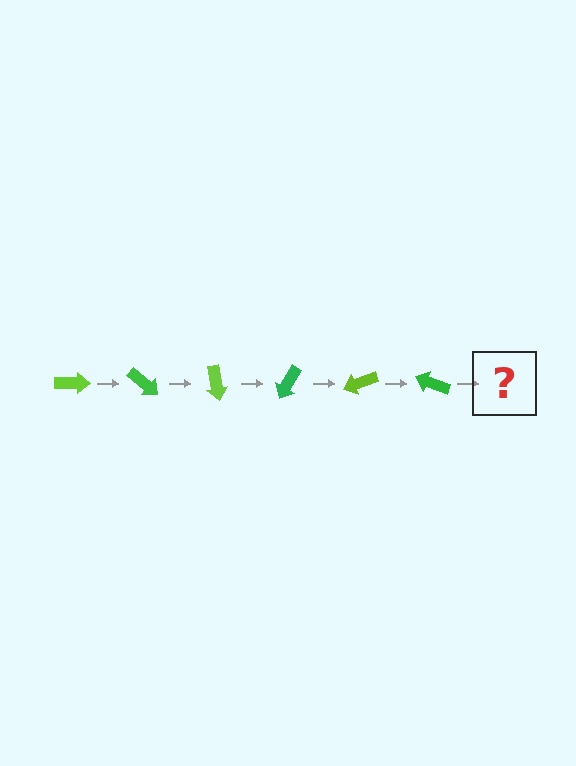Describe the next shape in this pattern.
It should be a lime arrow, rotated 240 degrees from the start.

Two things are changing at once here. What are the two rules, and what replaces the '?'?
The two rules are that it rotates 40 degrees each step and the color cycles through lime and green. The '?' should be a lime arrow, rotated 240 degrees from the start.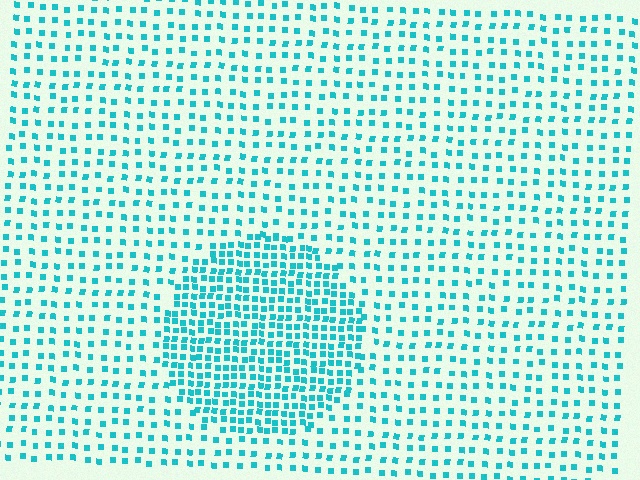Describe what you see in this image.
The image contains small cyan elements arranged at two different densities. A circle-shaped region is visible where the elements are more densely packed than the surrounding area.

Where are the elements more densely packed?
The elements are more densely packed inside the circle boundary.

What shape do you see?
I see a circle.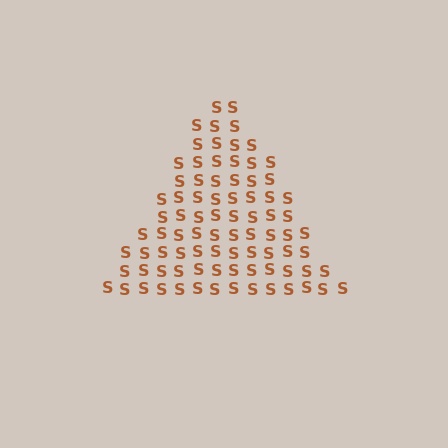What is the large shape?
The large shape is a triangle.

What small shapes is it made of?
It is made of small letter S's.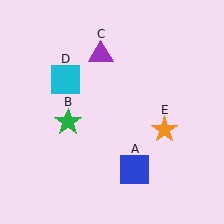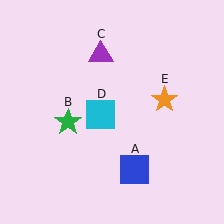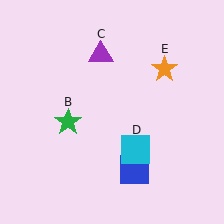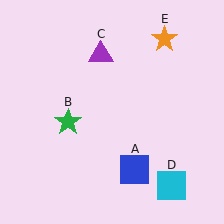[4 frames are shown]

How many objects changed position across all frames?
2 objects changed position: cyan square (object D), orange star (object E).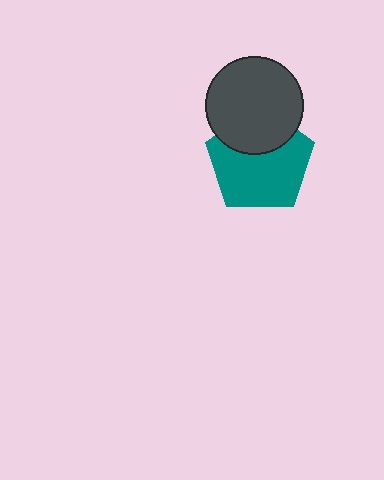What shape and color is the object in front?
The object in front is a dark gray circle.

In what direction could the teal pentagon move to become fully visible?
The teal pentagon could move down. That would shift it out from behind the dark gray circle entirely.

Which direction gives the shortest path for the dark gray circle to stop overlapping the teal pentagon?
Moving up gives the shortest separation.